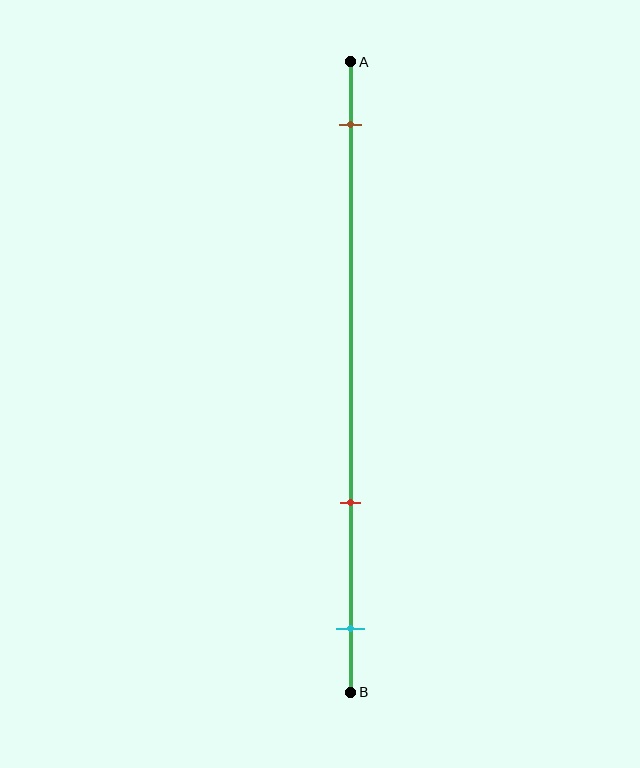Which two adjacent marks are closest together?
The red and cyan marks are the closest adjacent pair.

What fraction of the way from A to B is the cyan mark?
The cyan mark is approximately 90% (0.9) of the way from A to B.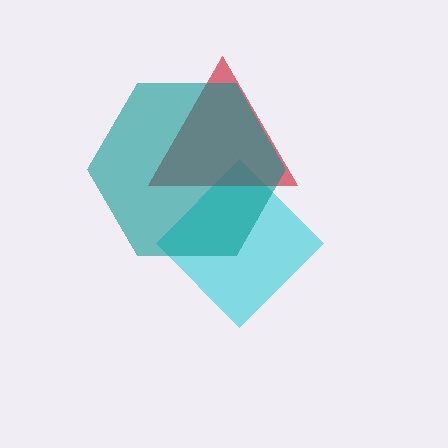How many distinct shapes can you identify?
There are 3 distinct shapes: a cyan diamond, a red triangle, a teal hexagon.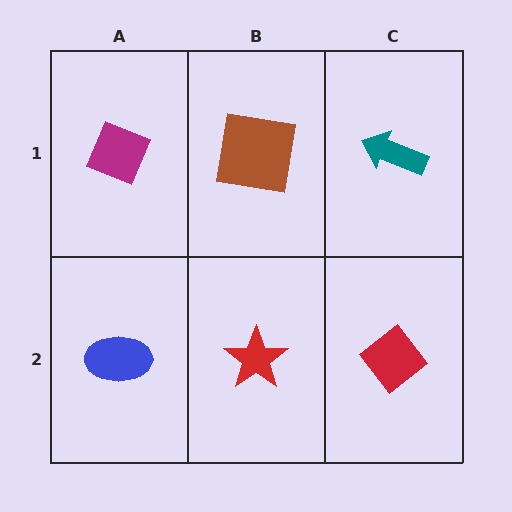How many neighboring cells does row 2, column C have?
2.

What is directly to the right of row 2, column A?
A red star.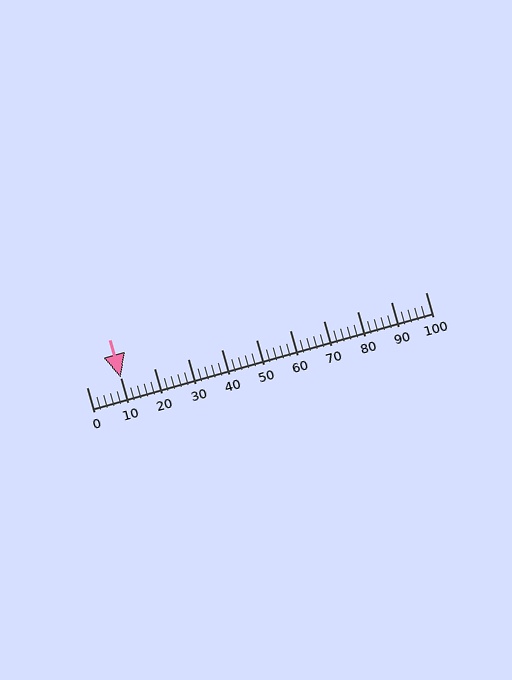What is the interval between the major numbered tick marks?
The major tick marks are spaced 10 units apart.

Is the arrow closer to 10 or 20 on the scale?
The arrow is closer to 10.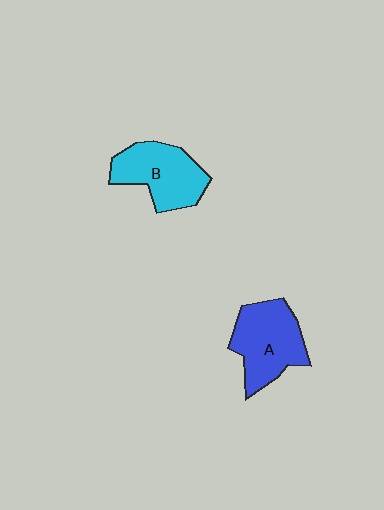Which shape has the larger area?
Shape A (blue).